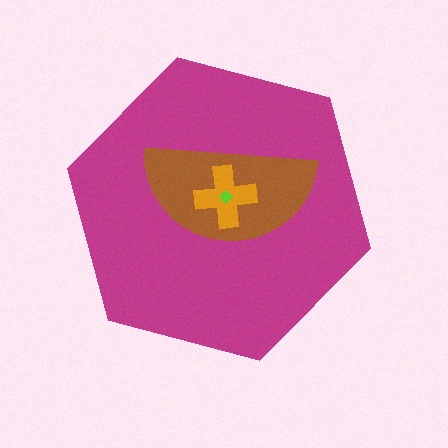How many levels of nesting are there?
4.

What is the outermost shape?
The magenta hexagon.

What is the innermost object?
The lime diamond.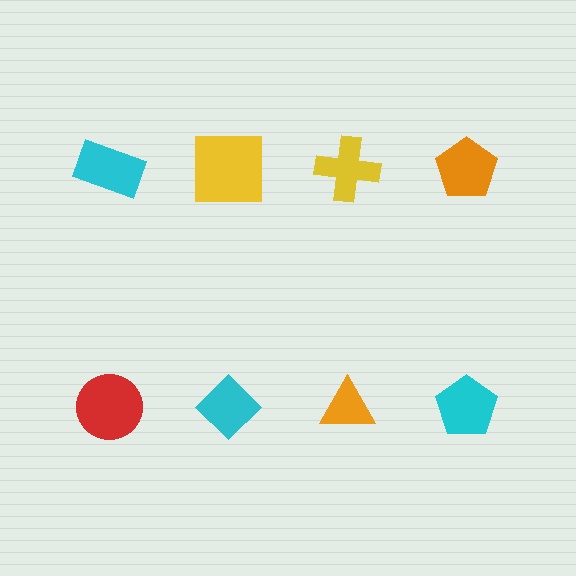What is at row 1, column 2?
A yellow square.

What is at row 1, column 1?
A cyan rectangle.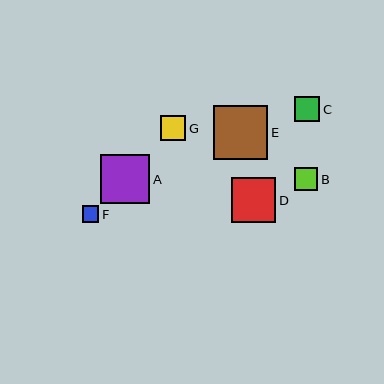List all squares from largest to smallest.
From largest to smallest: E, A, D, C, G, B, F.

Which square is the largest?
Square E is the largest with a size of approximately 54 pixels.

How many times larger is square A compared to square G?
Square A is approximately 2.0 times the size of square G.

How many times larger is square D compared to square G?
Square D is approximately 1.8 times the size of square G.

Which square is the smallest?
Square F is the smallest with a size of approximately 16 pixels.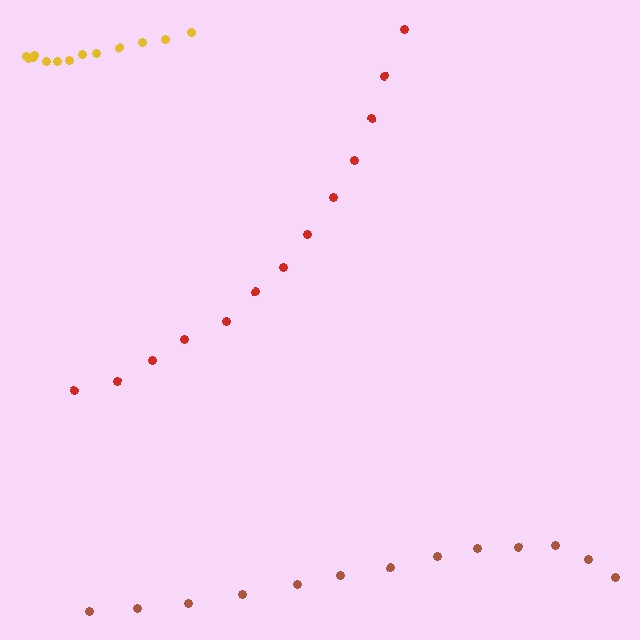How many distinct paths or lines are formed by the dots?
There are 3 distinct paths.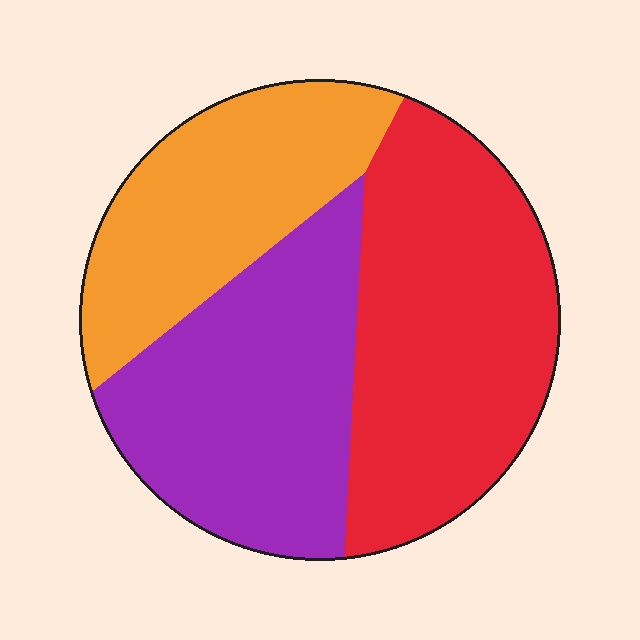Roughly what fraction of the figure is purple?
Purple takes up between a quarter and a half of the figure.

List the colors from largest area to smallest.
From largest to smallest: red, purple, orange.